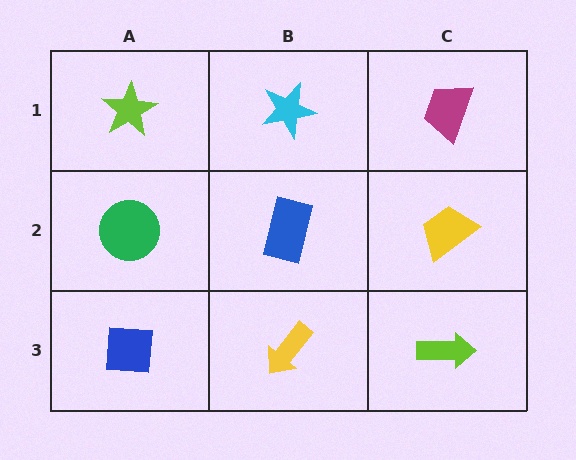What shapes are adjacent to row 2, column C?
A magenta trapezoid (row 1, column C), a lime arrow (row 3, column C), a blue rectangle (row 2, column B).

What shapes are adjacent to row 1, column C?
A yellow trapezoid (row 2, column C), a cyan star (row 1, column B).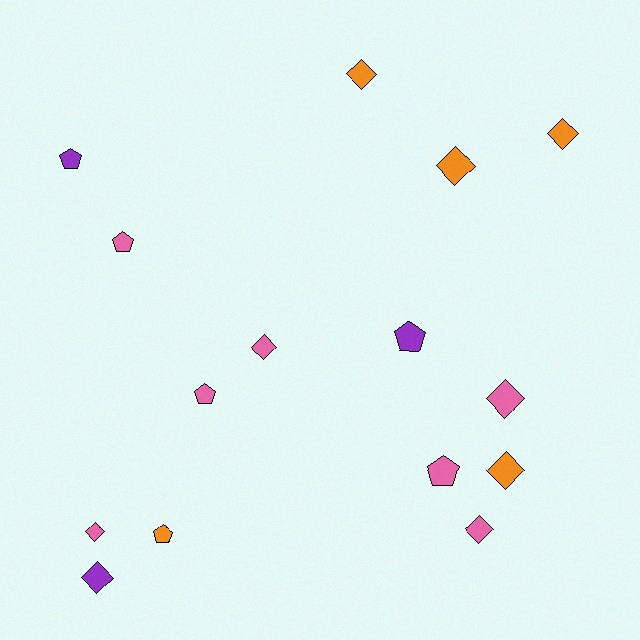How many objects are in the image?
There are 15 objects.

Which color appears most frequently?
Pink, with 7 objects.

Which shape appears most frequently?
Diamond, with 9 objects.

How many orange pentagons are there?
There is 1 orange pentagon.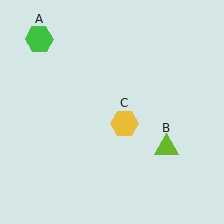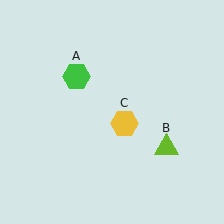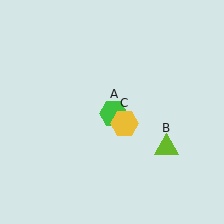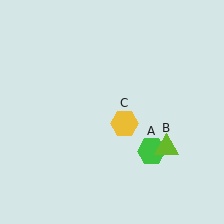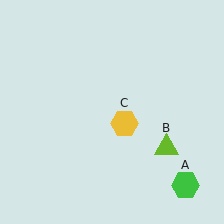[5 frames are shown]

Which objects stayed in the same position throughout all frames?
Lime triangle (object B) and yellow hexagon (object C) remained stationary.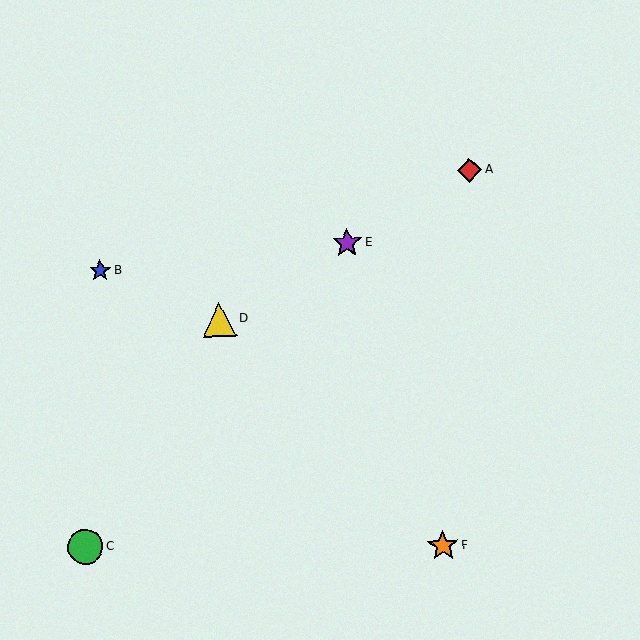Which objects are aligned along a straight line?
Objects A, D, E are aligned along a straight line.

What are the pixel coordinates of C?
Object C is at (85, 547).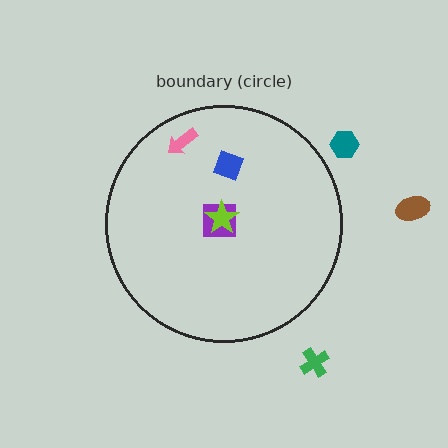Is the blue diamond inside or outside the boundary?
Inside.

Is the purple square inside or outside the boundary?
Inside.